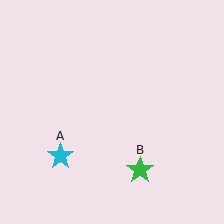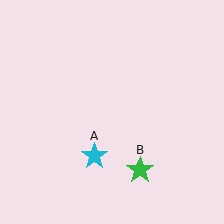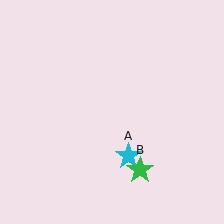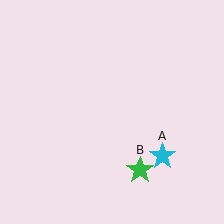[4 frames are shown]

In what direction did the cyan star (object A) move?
The cyan star (object A) moved right.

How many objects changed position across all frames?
1 object changed position: cyan star (object A).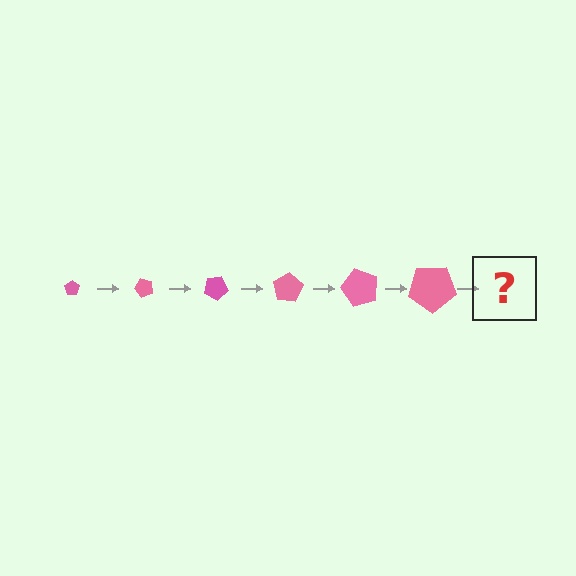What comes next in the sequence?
The next element should be a pentagon, larger than the previous one and rotated 300 degrees from the start.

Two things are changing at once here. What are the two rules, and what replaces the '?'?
The two rules are that the pentagon grows larger each step and it rotates 50 degrees each step. The '?' should be a pentagon, larger than the previous one and rotated 300 degrees from the start.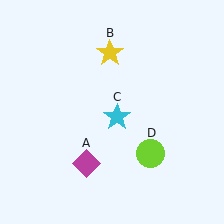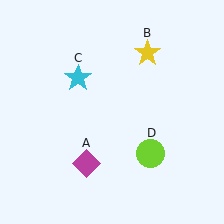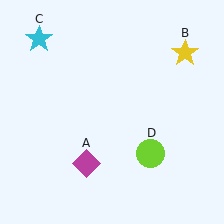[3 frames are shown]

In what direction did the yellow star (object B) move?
The yellow star (object B) moved right.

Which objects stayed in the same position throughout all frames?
Magenta diamond (object A) and lime circle (object D) remained stationary.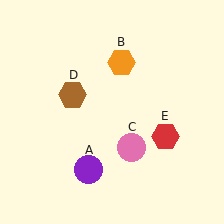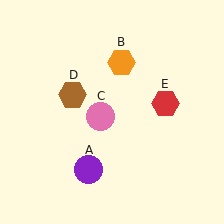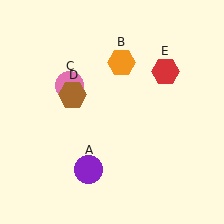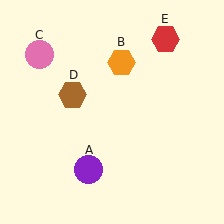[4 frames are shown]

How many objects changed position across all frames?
2 objects changed position: pink circle (object C), red hexagon (object E).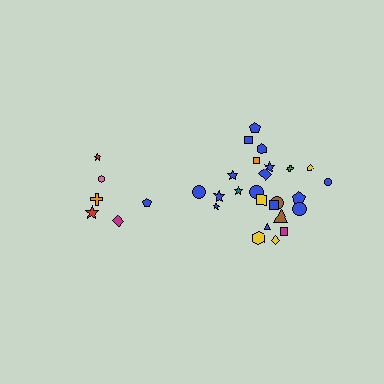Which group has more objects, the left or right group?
The right group.